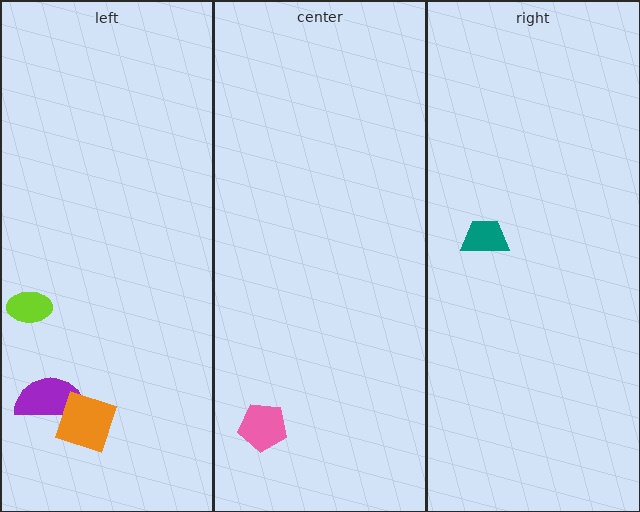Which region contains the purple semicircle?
The left region.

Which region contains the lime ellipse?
The left region.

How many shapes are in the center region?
1.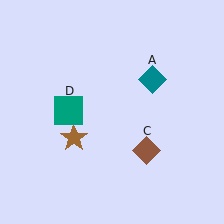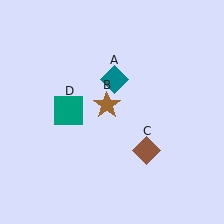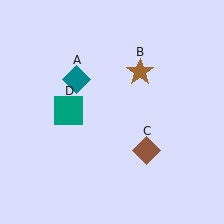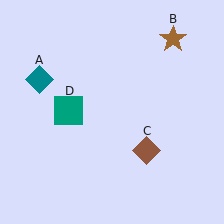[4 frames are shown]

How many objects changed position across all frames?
2 objects changed position: teal diamond (object A), brown star (object B).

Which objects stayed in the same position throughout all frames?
Brown diamond (object C) and teal square (object D) remained stationary.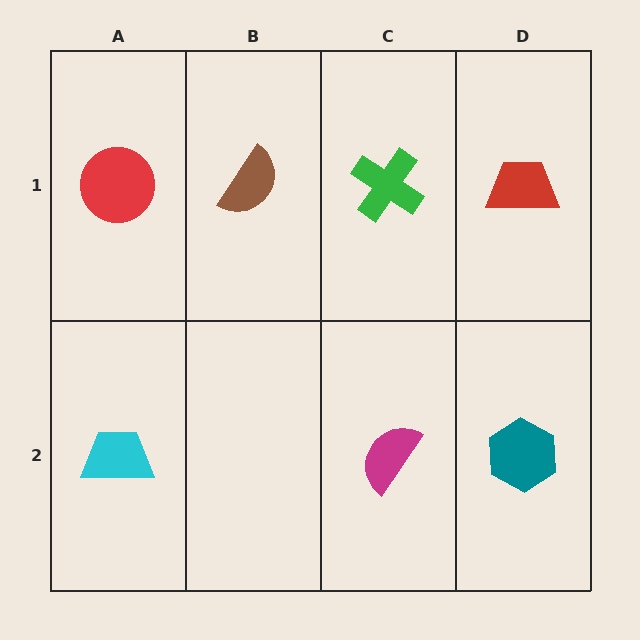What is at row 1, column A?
A red circle.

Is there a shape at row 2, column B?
No, that cell is empty.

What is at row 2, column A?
A cyan trapezoid.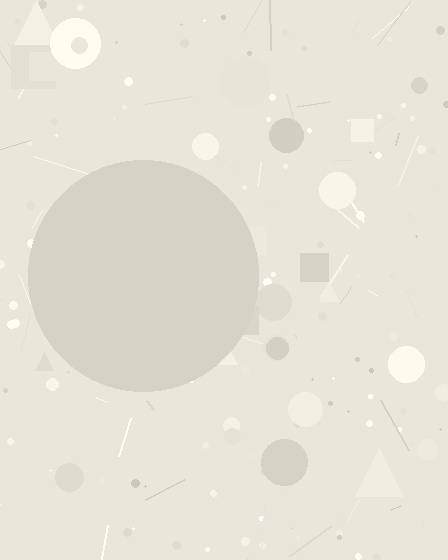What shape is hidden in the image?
A circle is hidden in the image.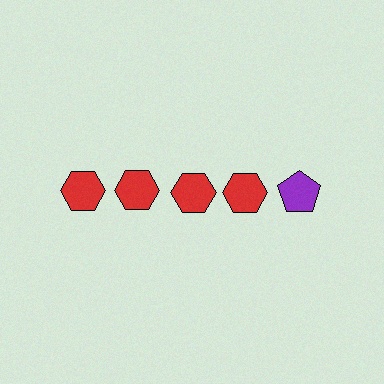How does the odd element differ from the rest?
It differs in both color (purple instead of red) and shape (pentagon instead of hexagon).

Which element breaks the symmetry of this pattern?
The purple pentagon in the top row, rightmost column breaks the symmetry. All other shapes are red hexagons.